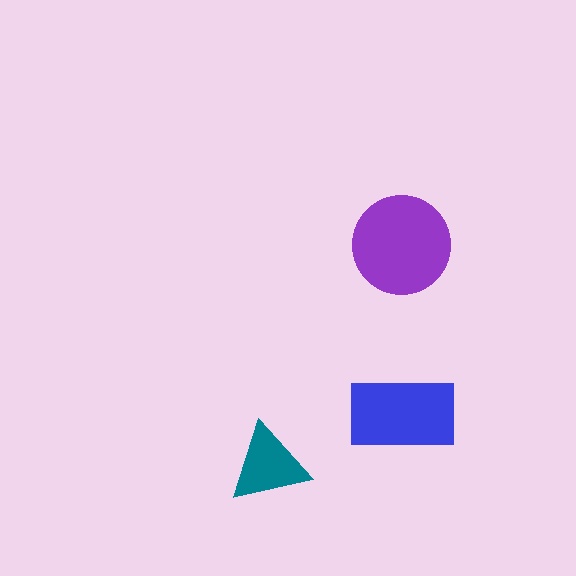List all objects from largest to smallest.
The purple circle, the blue rectangle, the teal triangle.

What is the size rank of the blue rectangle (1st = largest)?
2nd.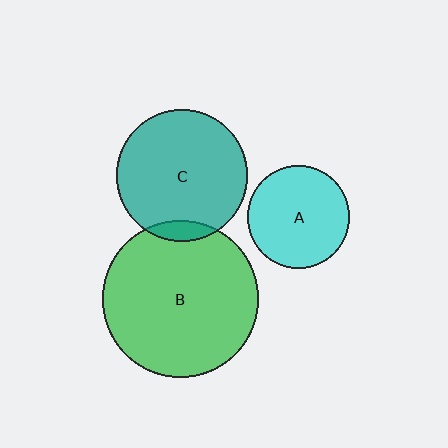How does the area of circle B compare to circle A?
Approximately 2.3 times.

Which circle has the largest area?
Circle B (green).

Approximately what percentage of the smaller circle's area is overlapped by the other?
Approximately 5%.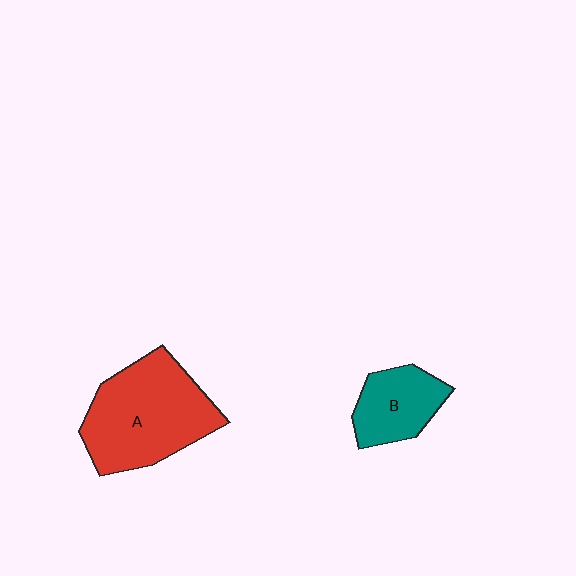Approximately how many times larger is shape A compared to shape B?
Approximately 2.0 times.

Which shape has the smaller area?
Shape B (teal).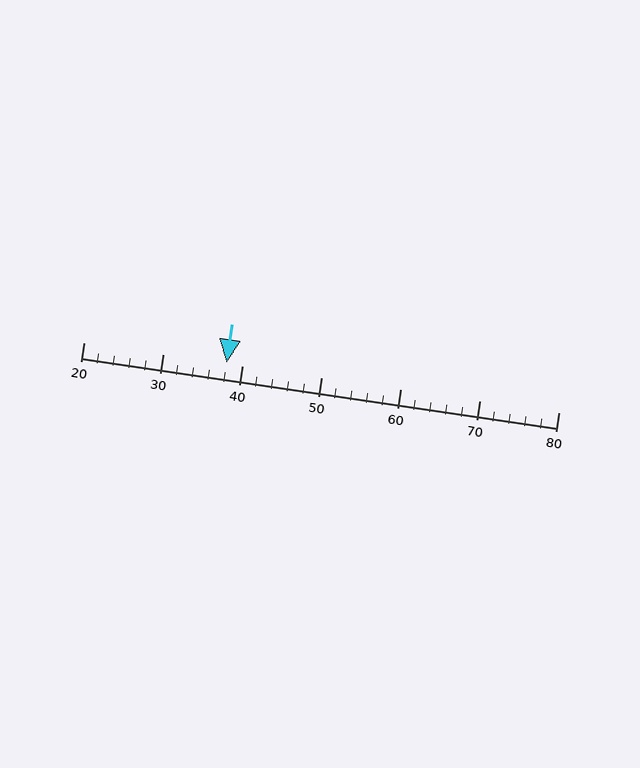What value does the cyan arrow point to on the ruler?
The cyan arrow points to approximately 38.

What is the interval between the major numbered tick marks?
The major tick marks are spaced 10 units apart.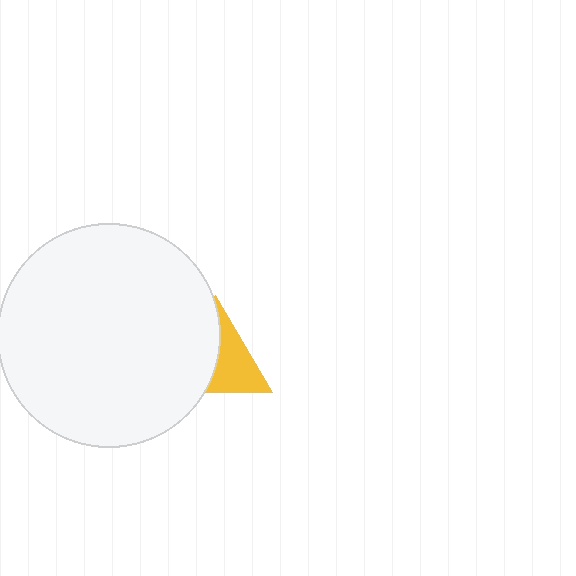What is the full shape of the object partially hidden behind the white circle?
The partially hidden object is a yellow triangle.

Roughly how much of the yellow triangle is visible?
About half of it is visible (roughly 48%).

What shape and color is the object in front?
The object in front is a white circle.